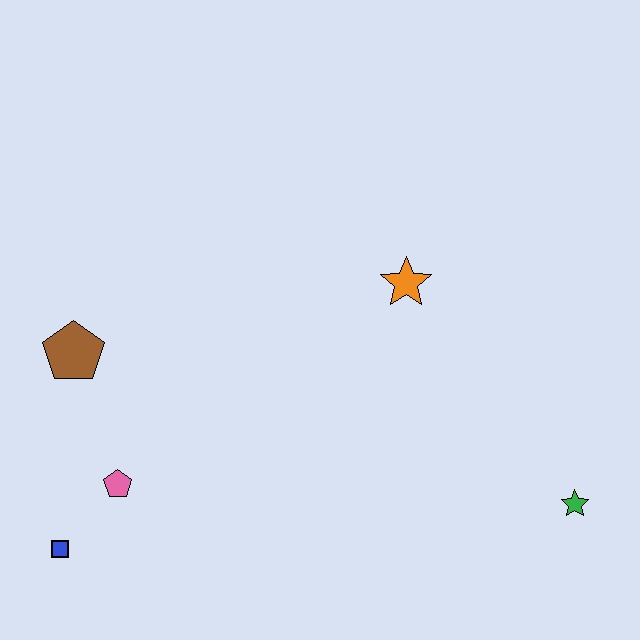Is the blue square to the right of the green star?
No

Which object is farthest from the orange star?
The blue square is farthest from the orange star.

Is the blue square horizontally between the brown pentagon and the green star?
No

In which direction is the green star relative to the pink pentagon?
The green star is to the right of the pink pentagon.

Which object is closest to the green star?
The orange star is closest to the green star.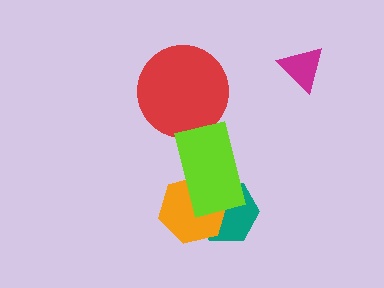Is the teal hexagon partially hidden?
Yes, it is partially covered by another shape.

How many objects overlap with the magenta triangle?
0 objects overlap with the magenta triangle.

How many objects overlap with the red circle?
0 objects overlap with the red circle.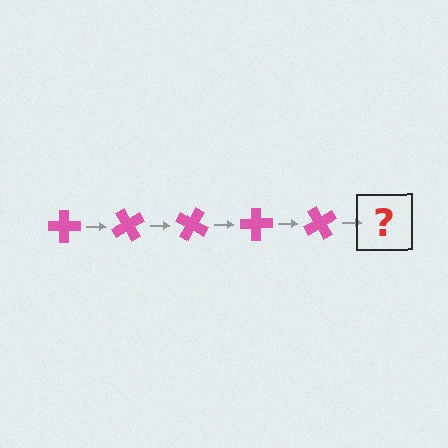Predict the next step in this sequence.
The next step is a pink cross rotated 300 degrees.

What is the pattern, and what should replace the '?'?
The pattern is that the cross rotates 60 degrees each step. The '?' should be a pink cross rotated 300 degrees.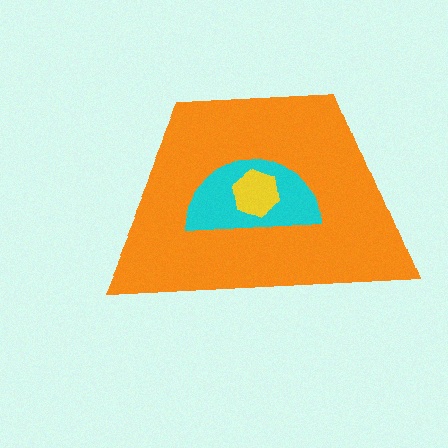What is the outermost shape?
The orange trapezoid.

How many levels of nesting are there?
3.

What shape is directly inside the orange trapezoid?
The cyan semicircle.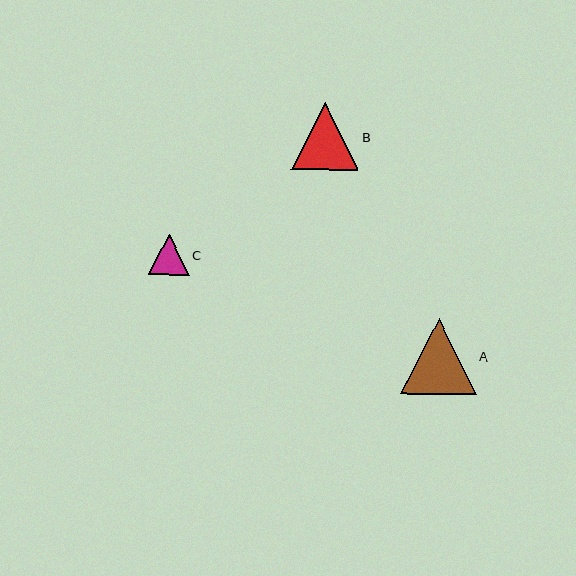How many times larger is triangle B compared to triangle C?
Triangle B is approximately 1.6 times the size of triangle C.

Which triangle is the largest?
Triangle A is the largest with a size of approximately 76 pixels.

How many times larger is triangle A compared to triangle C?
Triangle A is approximately 1.8 times the size of triangle C.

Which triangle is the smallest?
Triangle C is the smallest with a size of approximately 41 pixels.